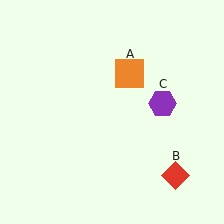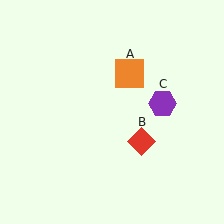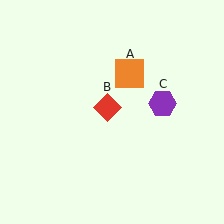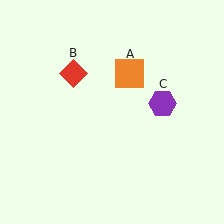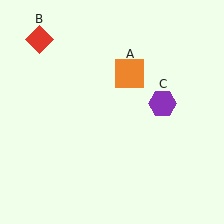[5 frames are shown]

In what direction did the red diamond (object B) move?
The red diamond (object B) moved up and to the left.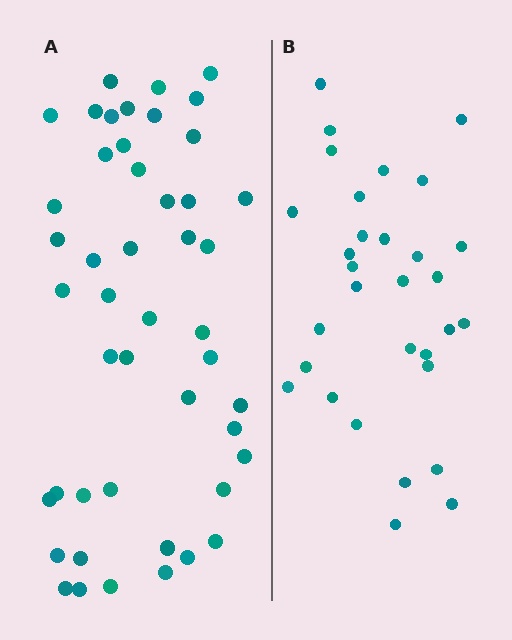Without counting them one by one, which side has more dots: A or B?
Region A (the left region) has more dots.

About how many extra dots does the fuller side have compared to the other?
Region A has approximately 15 more dots than region B.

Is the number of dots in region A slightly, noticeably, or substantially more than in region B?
Region A has substantially more. The ratio is roughly 1.5 to 1.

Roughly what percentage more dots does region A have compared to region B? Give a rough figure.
About 50% more.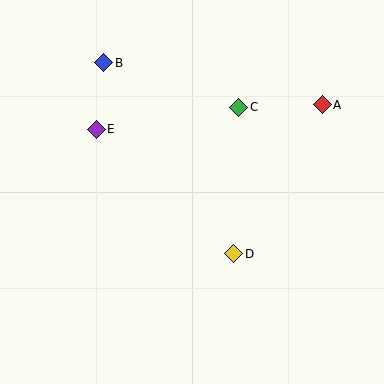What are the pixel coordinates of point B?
Point B is at (104, 63).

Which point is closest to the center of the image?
Point D at (234, 254) is closest to the center.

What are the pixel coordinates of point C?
Point C is at (239, 108).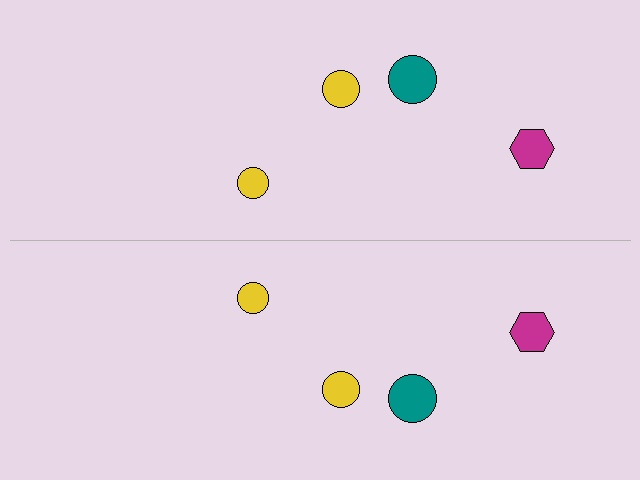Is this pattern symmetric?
Yes, this pattern has bilateral (reflection) symmetry.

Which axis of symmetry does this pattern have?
The pattern has a horizontal axis of symmetry running through the center of the image.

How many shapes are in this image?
There are 8 shapes in this image.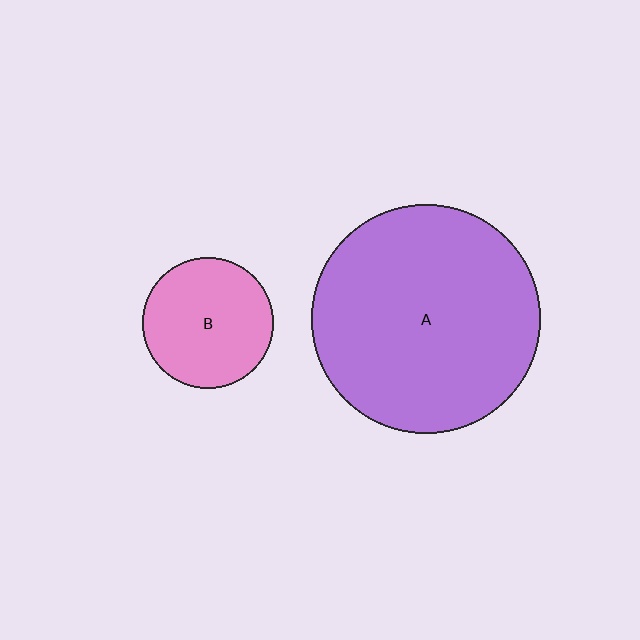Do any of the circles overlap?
No, none of the circles overlap.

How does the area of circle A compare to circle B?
Approximately 3.1 times.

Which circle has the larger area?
Circle A (purple).